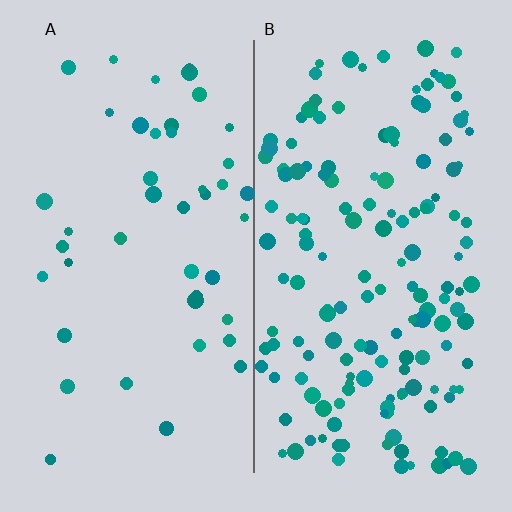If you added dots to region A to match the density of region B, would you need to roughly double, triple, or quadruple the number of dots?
Approximately quadruple.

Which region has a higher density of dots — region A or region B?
B (the right).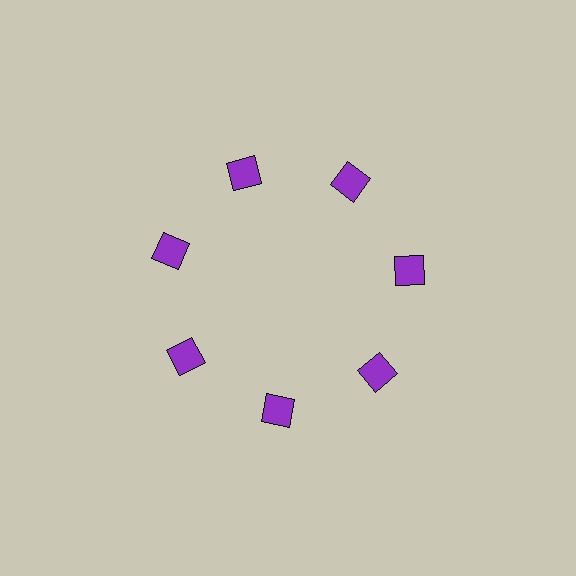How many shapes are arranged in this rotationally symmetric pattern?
There are 7 shapes, arranged in 7 groups of 1.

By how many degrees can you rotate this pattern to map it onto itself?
The pattern maps onto itself every 51 degrees of rotation.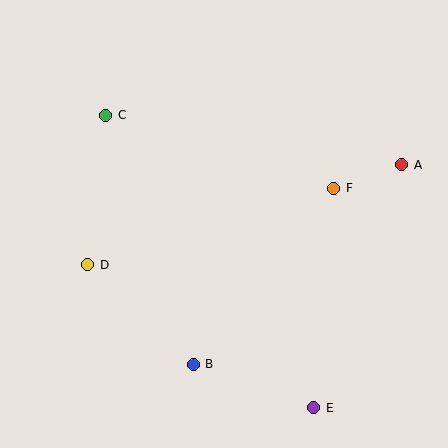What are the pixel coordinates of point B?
Point B is at (193, 364).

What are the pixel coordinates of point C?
Point C is at (106, 115).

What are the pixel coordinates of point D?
Point D is at (88, 265).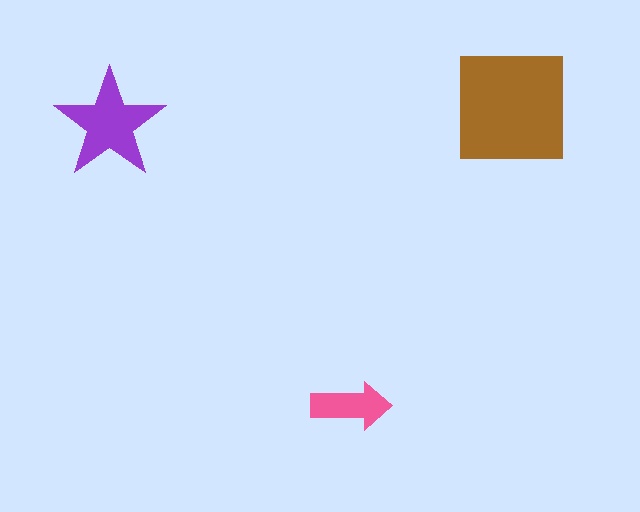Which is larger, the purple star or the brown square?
The brown square.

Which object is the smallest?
The pink arrow.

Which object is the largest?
The brown square.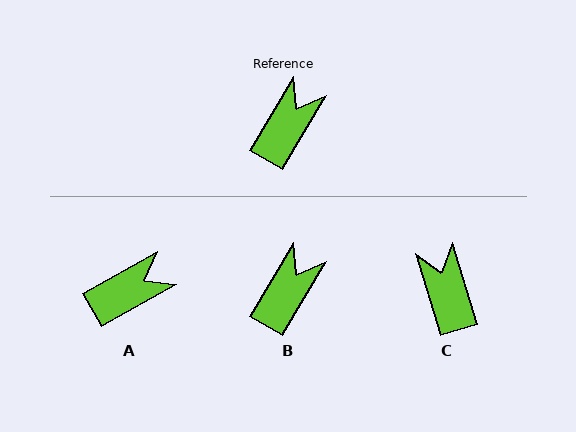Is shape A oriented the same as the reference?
No, it is off by about 30 degrees.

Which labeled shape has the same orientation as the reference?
B.